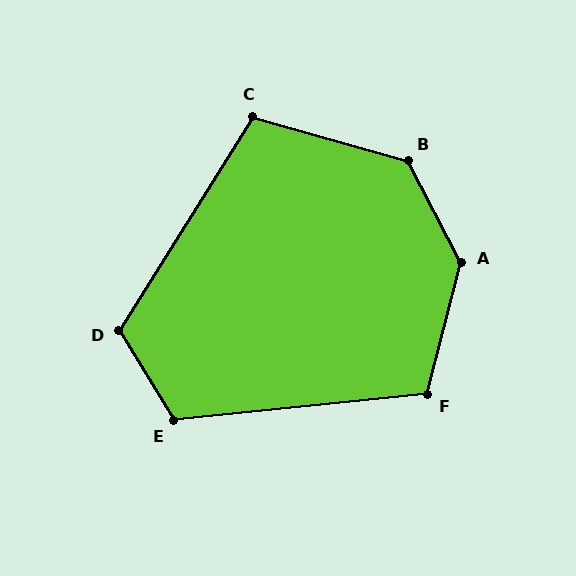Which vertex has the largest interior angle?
A, at approximately 138 degrees.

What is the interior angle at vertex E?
Approximately 116 degrees (obtuse).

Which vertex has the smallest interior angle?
C, at approximately 106 degrees.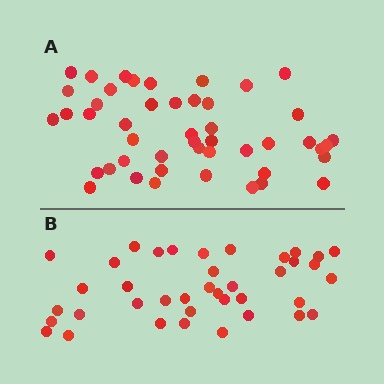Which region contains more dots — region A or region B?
Region A (the top region) has more dots.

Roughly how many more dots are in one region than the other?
Region A has roughly 8 or so more dots than region B.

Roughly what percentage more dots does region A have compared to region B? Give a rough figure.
About 20% more.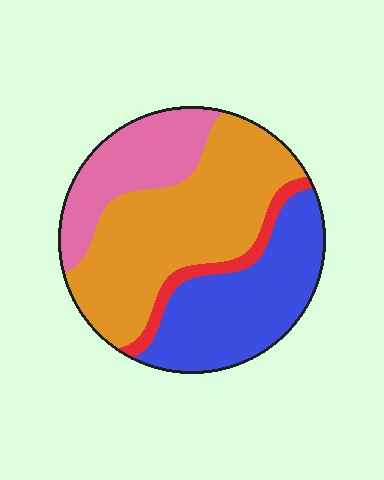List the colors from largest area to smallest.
From largest to smallest: orange, blue, pink, red.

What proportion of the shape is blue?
Blue covers around 30% of the shape.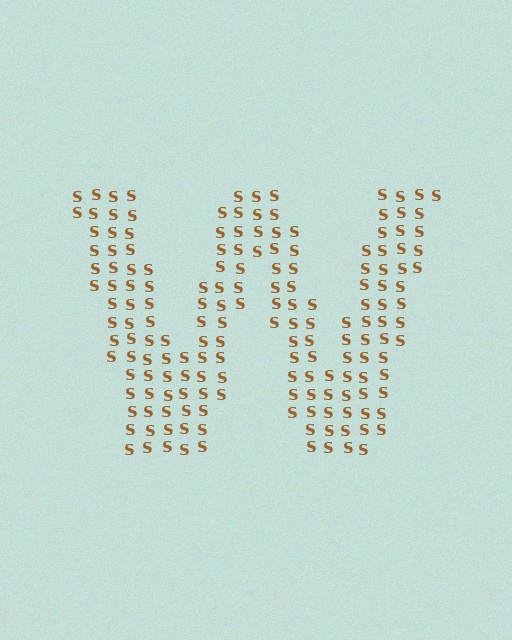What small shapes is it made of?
It is made of small letter S's.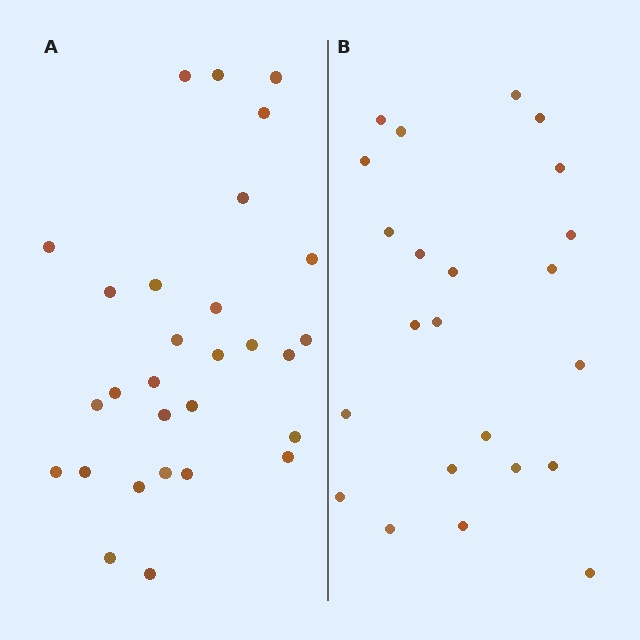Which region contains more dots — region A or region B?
Region A (the left region) has more dots.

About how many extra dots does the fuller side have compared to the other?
Region A has about 6 more dots than region B.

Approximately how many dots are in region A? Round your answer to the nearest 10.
About 30 dots. (The exact count is 29, which rounds to 30.)